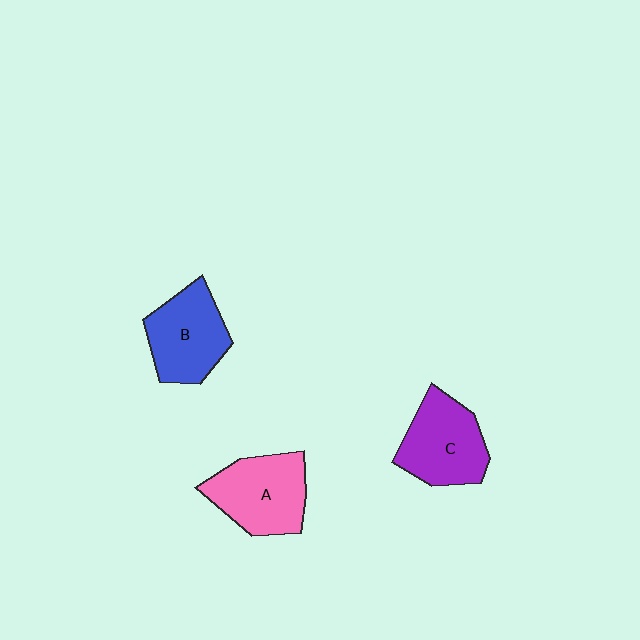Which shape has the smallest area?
Shape B (blue).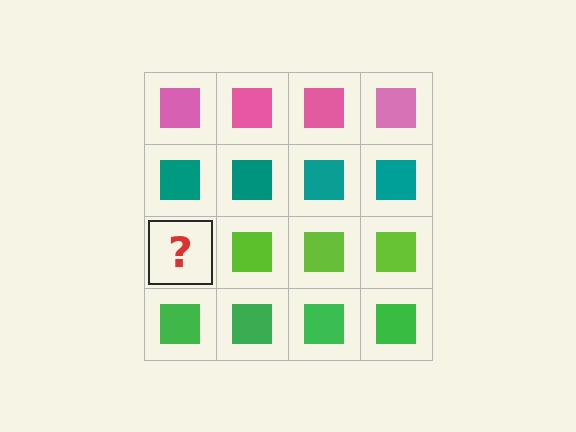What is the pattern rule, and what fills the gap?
The rule is that each row has a consistent color. The gap should be filled with a lime square.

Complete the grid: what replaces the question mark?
The question mark should be replaced with a lime square.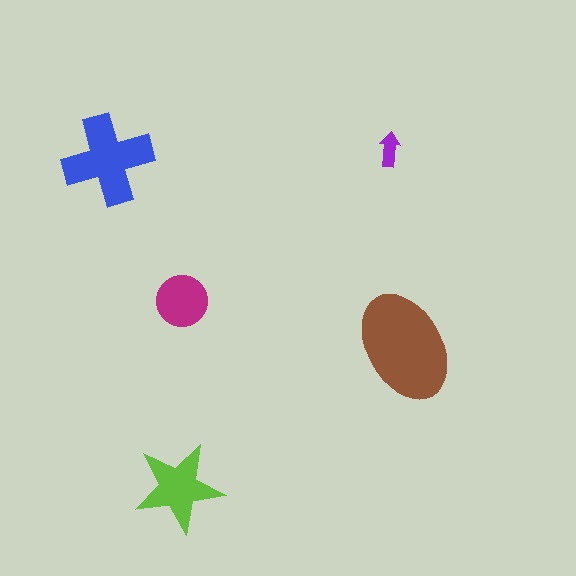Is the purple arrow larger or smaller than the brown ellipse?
Smaller.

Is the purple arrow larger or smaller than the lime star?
Smaller.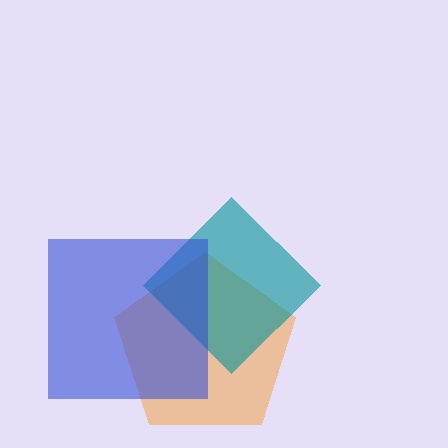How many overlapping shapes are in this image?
There are 3 overlapping shapes in the image.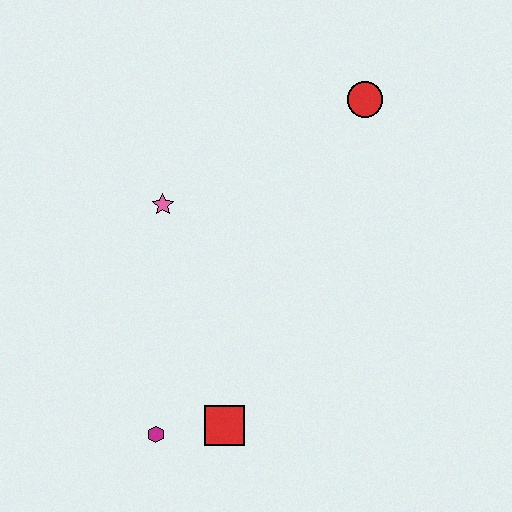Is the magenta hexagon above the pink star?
No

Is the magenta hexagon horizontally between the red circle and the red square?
No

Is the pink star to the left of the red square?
Yes